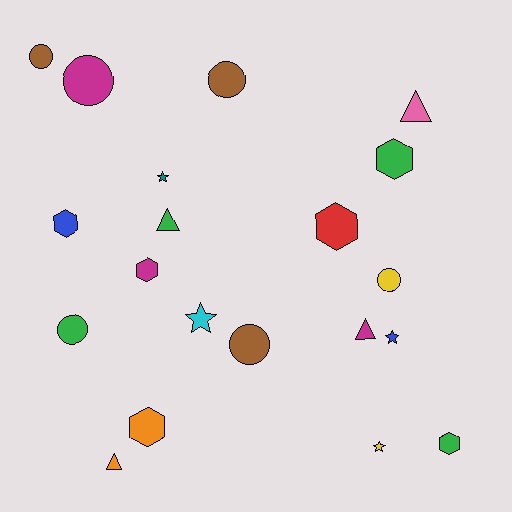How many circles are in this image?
There are 6 circles.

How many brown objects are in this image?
There are 3 brown objects.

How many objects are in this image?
There are 20 objects.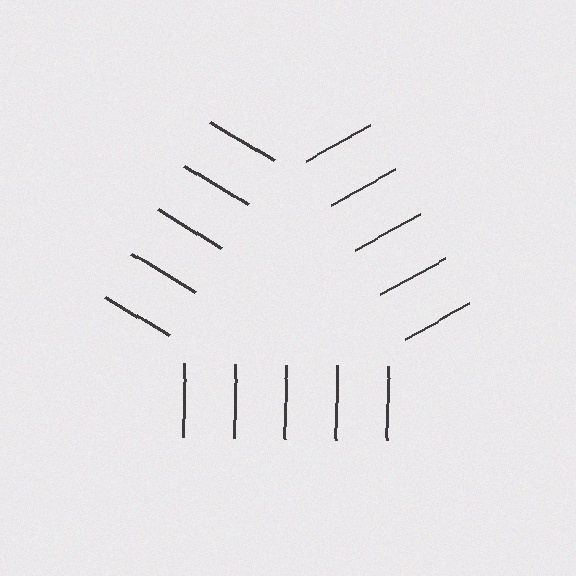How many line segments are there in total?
15 — 5 along each of the 3 edges.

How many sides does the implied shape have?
3 sides — the line-ends trace a triangle.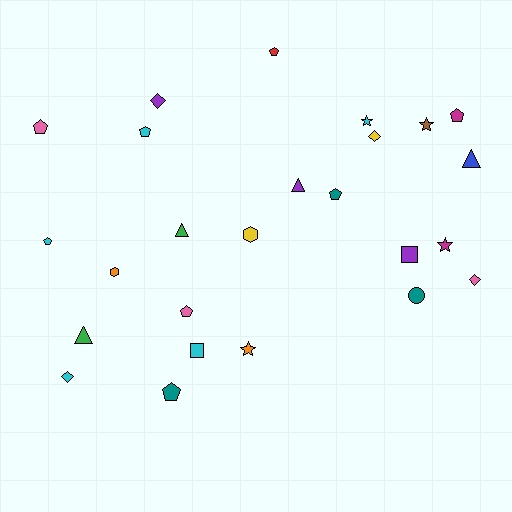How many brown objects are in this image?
There is 1 brown object.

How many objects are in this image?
There are 25 objects.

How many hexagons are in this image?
There are 2 hexagons.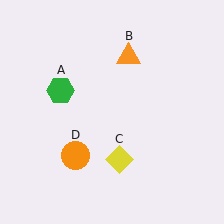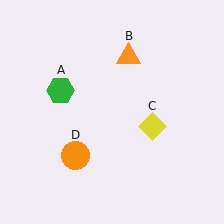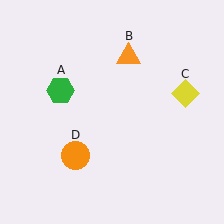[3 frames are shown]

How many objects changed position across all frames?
1 object changed position: yellow diamond (object C).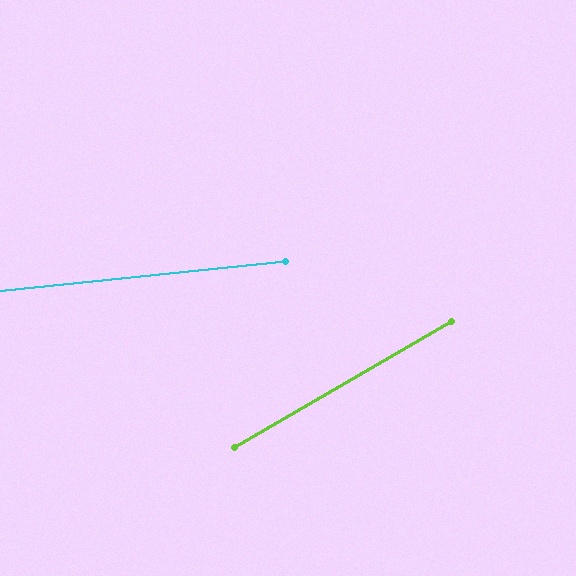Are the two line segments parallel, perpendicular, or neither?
Neither parallel nor perpendicular — they differ by about 24°.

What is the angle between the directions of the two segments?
Approximately 24 degrees.